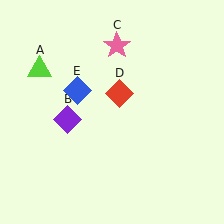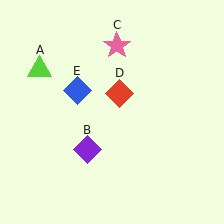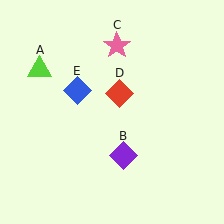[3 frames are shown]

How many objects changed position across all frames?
1 object changed position: purple diamond (object B).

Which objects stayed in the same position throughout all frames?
Lime triangle (object A) and pink star (object C) and red diamond (object D) and blue diamond (object E) remained stationary.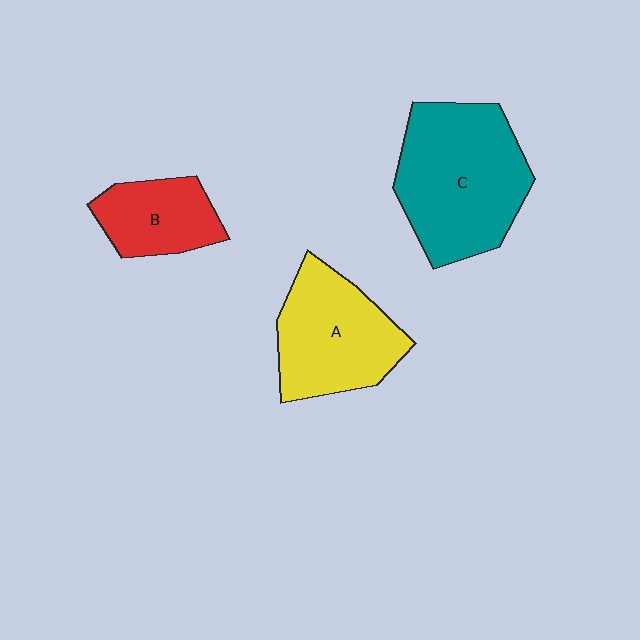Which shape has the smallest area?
Shape B (red).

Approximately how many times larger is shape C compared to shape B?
Approximately 2.1 times.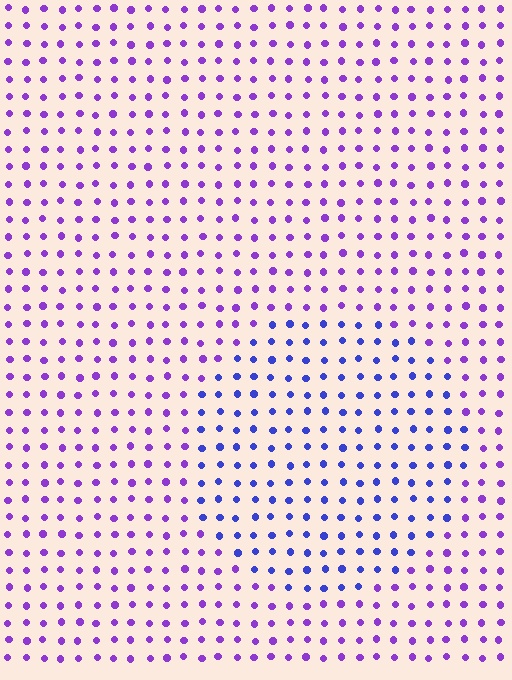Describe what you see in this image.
The image is filled with small purple elements in a uniform arrangement. A circle-shaped region is visible where the elements are tinted to a slightly different hue, forming a subtle color boundary.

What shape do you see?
I see a circle.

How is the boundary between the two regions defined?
The boundary is defined purely by a slight shift in hue (about 38 degrees). Spacing, size, and orientation are identical on both sides.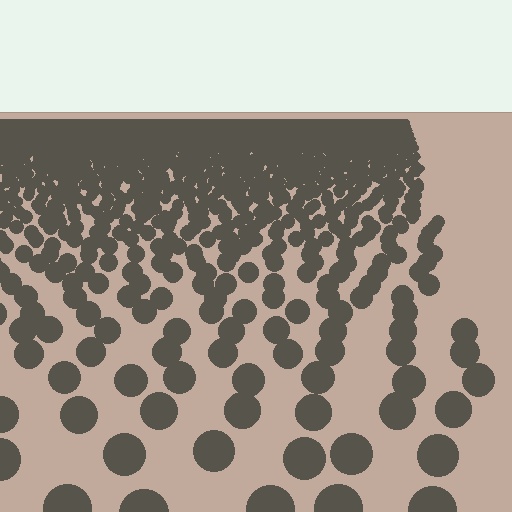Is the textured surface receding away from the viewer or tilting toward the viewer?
The surface is receding away from the viewer. Texture elements get smaller and denser toward the top.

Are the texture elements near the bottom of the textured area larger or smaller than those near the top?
Larger. Near the bottom, elements are closer to the viewer and appear at a bigger on-screen size.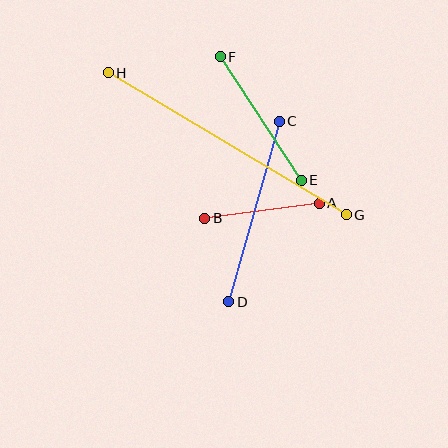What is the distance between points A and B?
The distance is approximately 115 pixels.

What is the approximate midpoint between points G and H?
The midpoint is at approximately (227, 144) pixels.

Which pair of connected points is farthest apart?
Points G and H are farthest apart.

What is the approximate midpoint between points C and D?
The midpoint is at approximately (254, 212) pixels.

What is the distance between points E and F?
The distance is approximately 148 pixels.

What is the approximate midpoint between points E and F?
The midpoint is at approximately (261, 118) pixels.